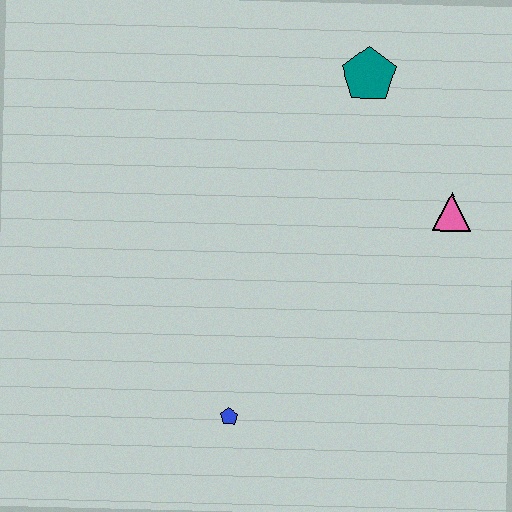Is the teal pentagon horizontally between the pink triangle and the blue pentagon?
Yes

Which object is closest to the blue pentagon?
The pink triangle is closest to the blue pentagon.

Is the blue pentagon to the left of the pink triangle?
Yes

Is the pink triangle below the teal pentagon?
Yes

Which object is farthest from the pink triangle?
The blue pentagon is farthest from the pink triangle.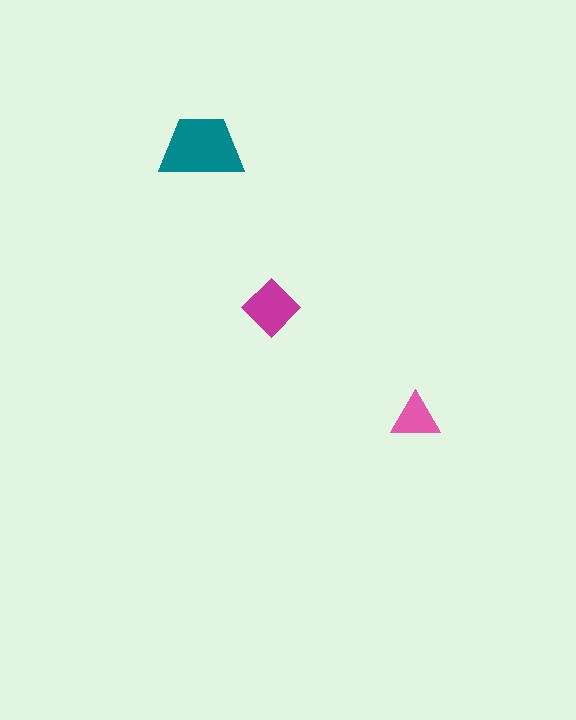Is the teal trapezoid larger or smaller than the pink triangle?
Larger.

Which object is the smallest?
The pink triangle.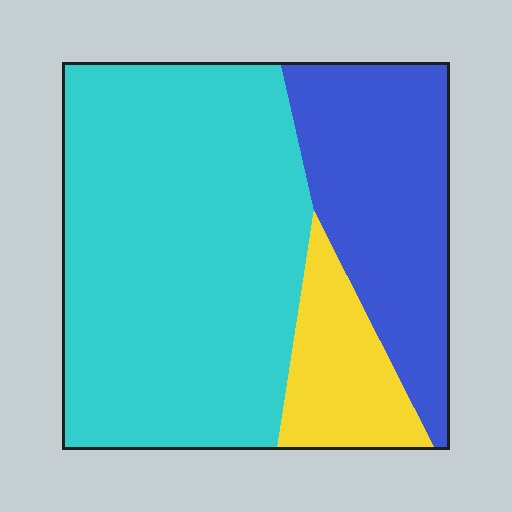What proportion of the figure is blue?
Blue takes up about one quarter (1/4) of the figure.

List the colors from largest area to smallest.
From largest to smallest: cyan, blue, yellow.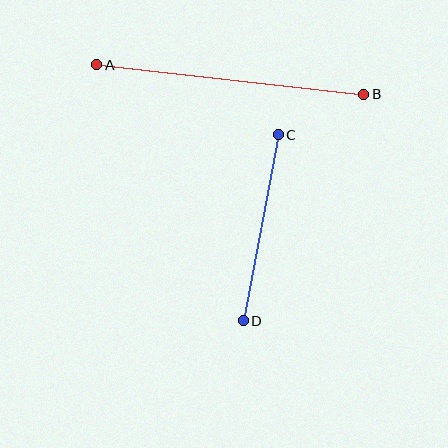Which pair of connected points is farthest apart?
Points A and B are farthest apart.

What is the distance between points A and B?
The distance is approximately 268 pixels.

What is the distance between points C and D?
The distance is approximately 189 pixels.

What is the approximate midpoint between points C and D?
The midpoint is at approximately (261, 228) pixels.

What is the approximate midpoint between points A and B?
The midpoint is at approximately (230, 79) pixels.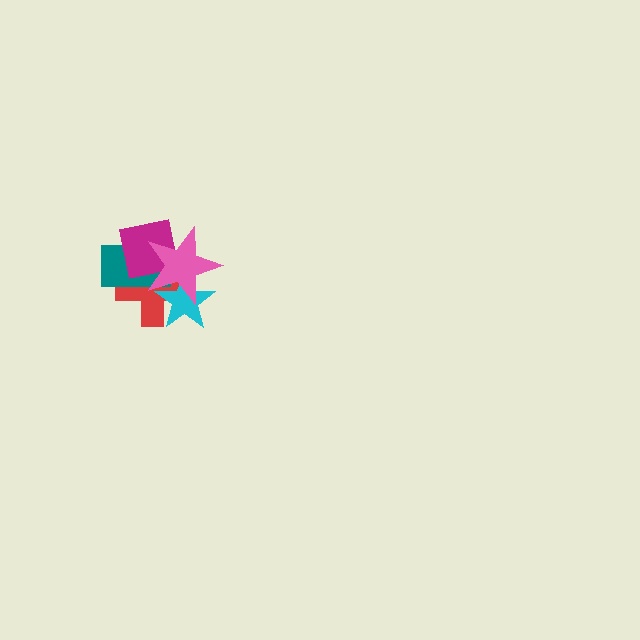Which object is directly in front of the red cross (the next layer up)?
The teal rectangle is directly in front of the red cross.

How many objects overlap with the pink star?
4 objects overlap with the pink star.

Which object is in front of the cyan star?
The pink star is in front of the cyan star.